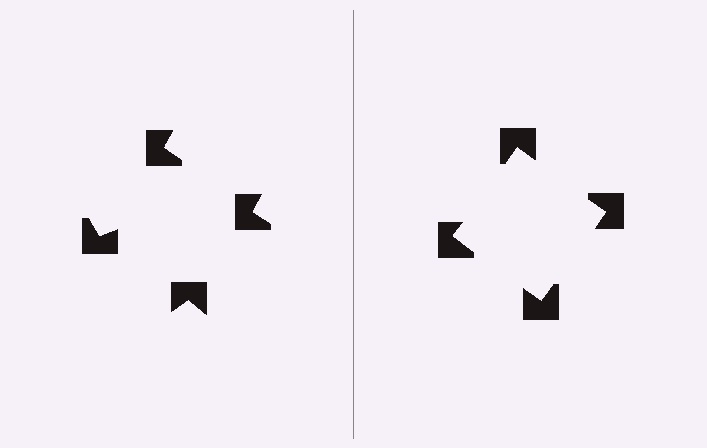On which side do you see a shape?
An illusory square appears on the right side. On the left side the wedge cuts are rotated, so no coherent shape forms.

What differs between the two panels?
The notched squares are positioned identically on both sides; only the wedge orientations differ. On the right they align to a square; on the left they are misaligned.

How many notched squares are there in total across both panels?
8 — 4 on each side.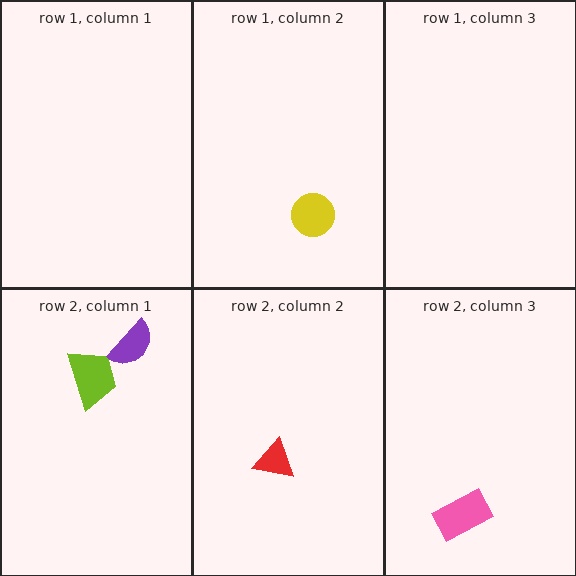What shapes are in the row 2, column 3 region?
The pink rectangle.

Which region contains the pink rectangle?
The row 2, column 3 region.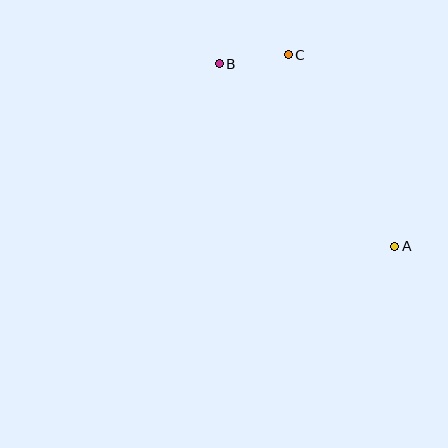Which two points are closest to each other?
Points B and C are closest to each other.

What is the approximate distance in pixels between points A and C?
The distance between A and C is approximately 219 pixels.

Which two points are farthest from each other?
Points A and B are farthest from each other.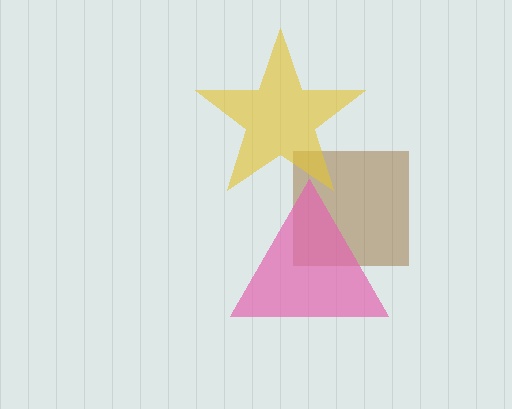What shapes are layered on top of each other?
The layered shapes are: a brown square, a yellow star, a pink triangle.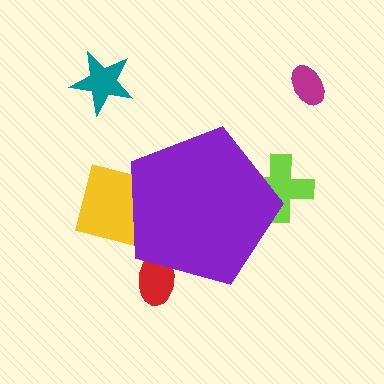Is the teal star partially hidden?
No, the teal star is fully visible.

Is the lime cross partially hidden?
Yes, the lime cross is partially hidden behind the purple pentagon.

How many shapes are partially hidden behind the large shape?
3 shapes are partially hidden.